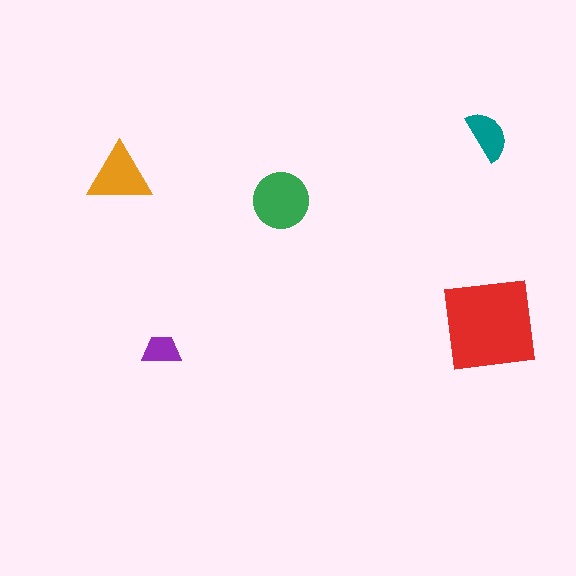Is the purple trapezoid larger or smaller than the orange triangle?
Smaller.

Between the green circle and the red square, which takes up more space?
The red square.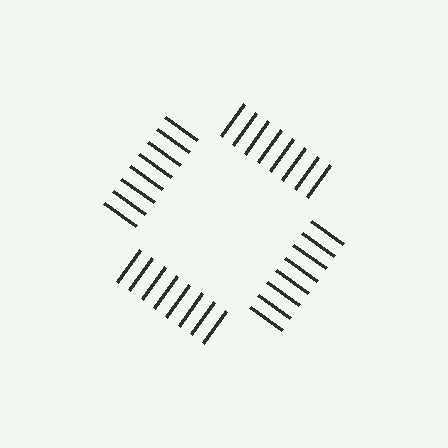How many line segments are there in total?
32 — 8 along each of the 4 edges.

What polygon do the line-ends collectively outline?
An illusory square — the line segments terminate on its edges but no continuous stroke is drawn.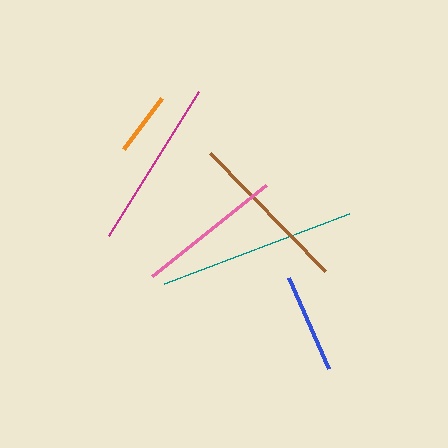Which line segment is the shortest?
The orange line is the shortest at approximately 63 pixels.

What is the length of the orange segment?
The orange segment is approximately 63 pixels long.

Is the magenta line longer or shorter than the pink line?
The magenta line is longer than the pink line.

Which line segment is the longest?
The teal line is the longest at approximately 198 pixels.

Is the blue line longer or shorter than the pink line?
The pink line is longer than the blue line.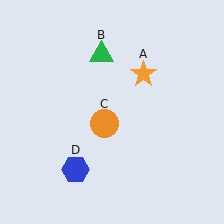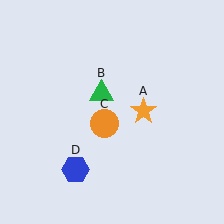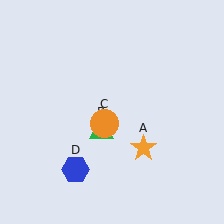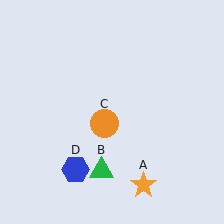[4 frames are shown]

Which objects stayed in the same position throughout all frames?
Orange circle (object C) and blue hexagon (object D) remained stationary.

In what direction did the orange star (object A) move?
The orange star (object A) moved down.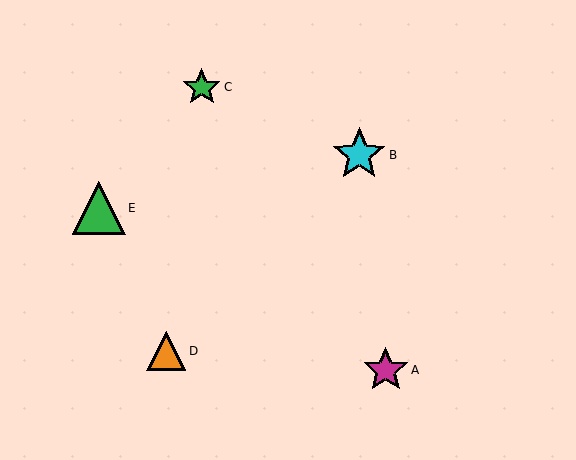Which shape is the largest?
The cyan star (labeled B) is the largest.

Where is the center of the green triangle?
The center of the green triangle is at (99, 208).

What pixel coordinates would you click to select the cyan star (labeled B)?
Click at (359, 155) to select the cyan star B.